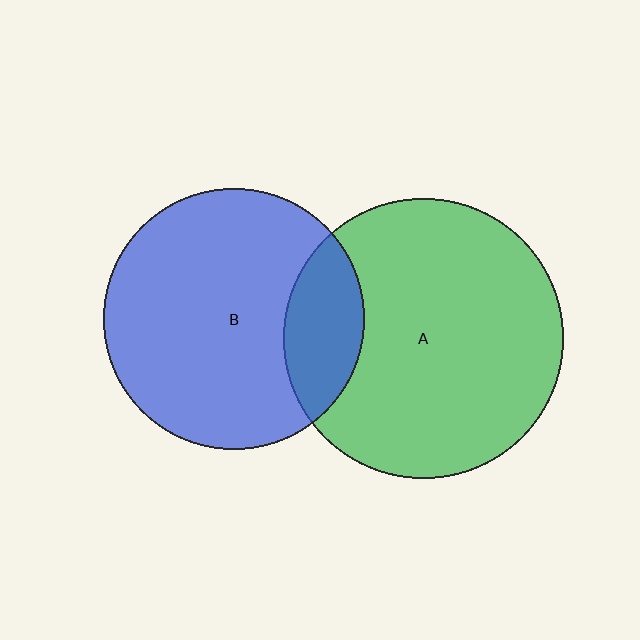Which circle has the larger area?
Circle A (green).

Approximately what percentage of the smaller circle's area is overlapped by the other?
Approximately 20%.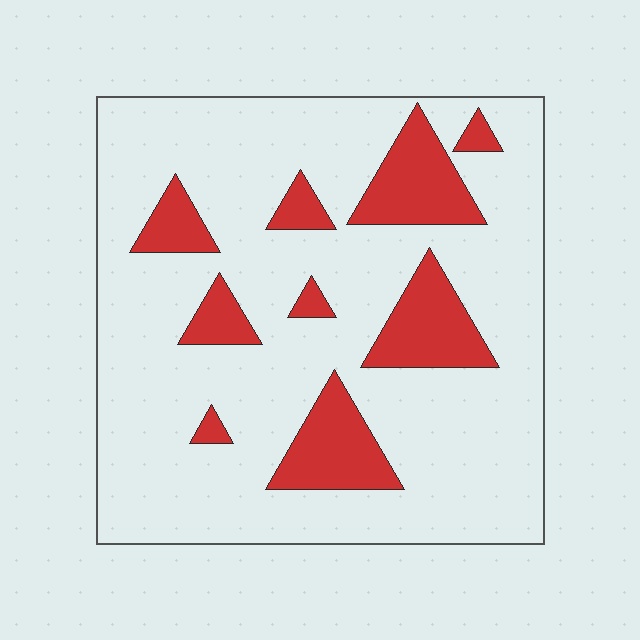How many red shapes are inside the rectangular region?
9.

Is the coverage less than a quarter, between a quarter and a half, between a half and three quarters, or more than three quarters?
Less than a quarter.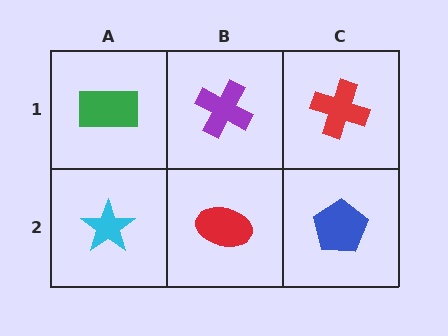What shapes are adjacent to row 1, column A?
A cyan star (row 2, column A), a purple cross (row 1, column B).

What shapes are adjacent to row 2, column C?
A red cross (row 1, column C), a red ellipse (row 2, column B).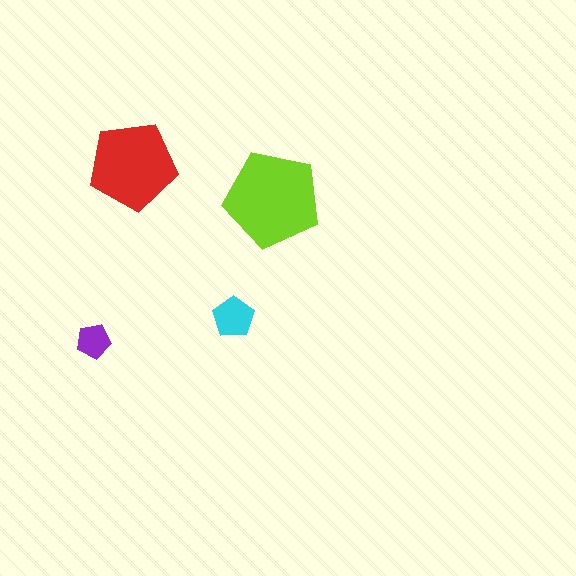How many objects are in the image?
There are 4 objects in the image.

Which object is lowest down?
The purple pentagon is bottommost.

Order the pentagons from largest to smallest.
the lime one, the red one, the cyan one, the purple one.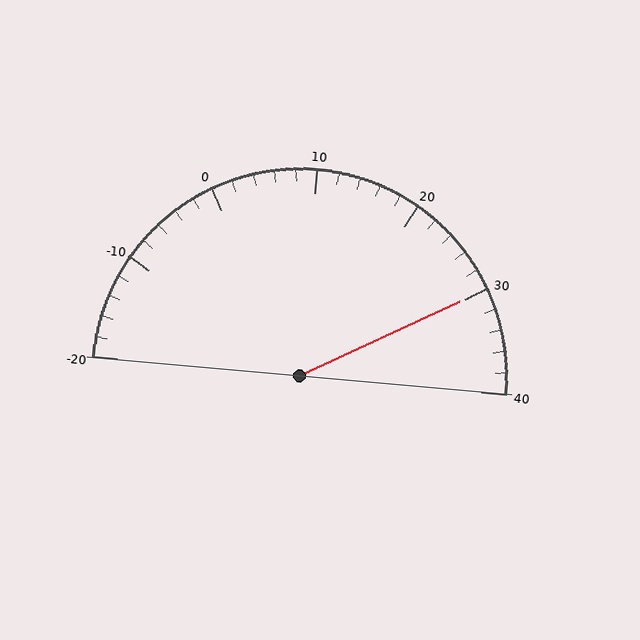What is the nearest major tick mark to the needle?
The nearest major tick mark is 30.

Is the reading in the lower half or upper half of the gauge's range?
The reading is in the upper half of the range (-20 to 40).